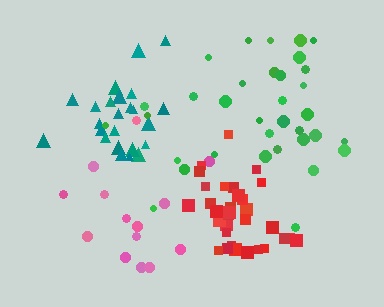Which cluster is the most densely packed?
Red.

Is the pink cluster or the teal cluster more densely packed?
Teal.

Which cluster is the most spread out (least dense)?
Pink.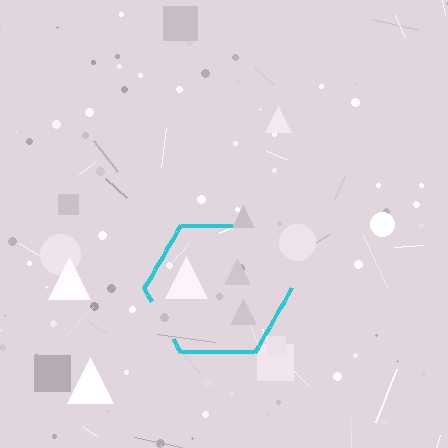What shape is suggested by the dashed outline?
The dashed outline suggests a hexagon.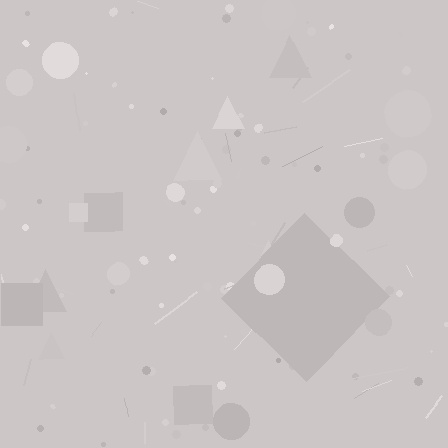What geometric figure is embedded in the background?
A diamond is embedded in the background.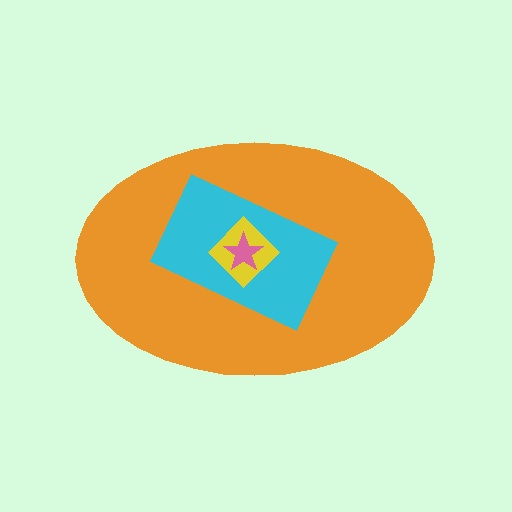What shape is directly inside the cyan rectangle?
The yellow diamond.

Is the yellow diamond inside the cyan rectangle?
Yes.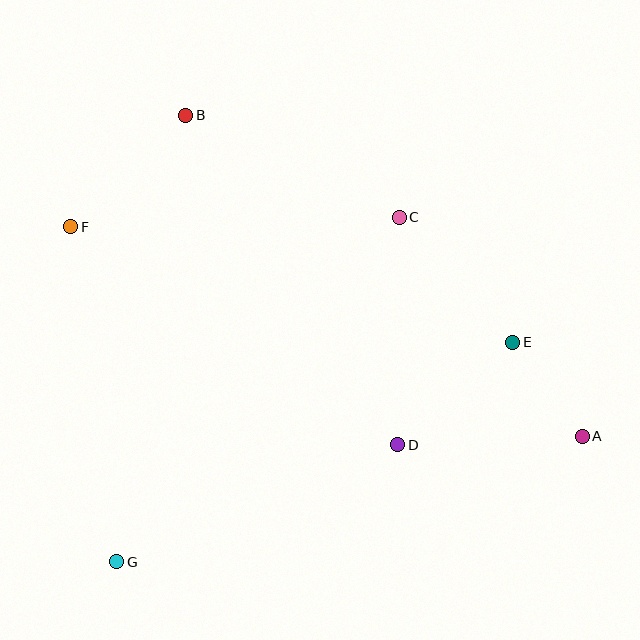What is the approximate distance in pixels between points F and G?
The distance between F and G is approximately 338 pixels.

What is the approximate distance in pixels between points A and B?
The distance between A and B is approximately 510 pixels.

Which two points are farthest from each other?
Points A and F are farthest from each other.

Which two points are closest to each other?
Points A and E are closest to each other.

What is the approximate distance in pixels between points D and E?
The distance between D and E is approximately 154 pixels.